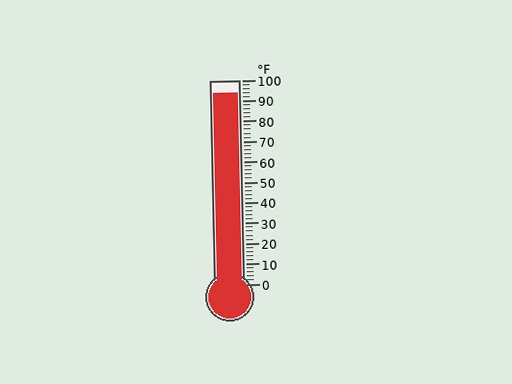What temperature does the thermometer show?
The thermometer shows approximately 94°F.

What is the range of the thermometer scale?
The thermometer scale ranges from 0°F to 100°F.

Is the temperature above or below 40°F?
The temperature is above 40°F.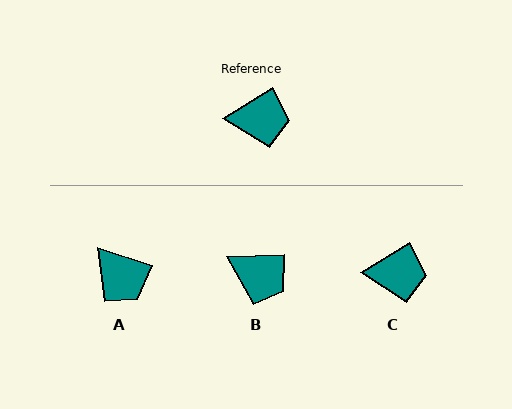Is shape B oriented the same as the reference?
No, it is off by about 29 degrees.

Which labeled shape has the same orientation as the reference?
C.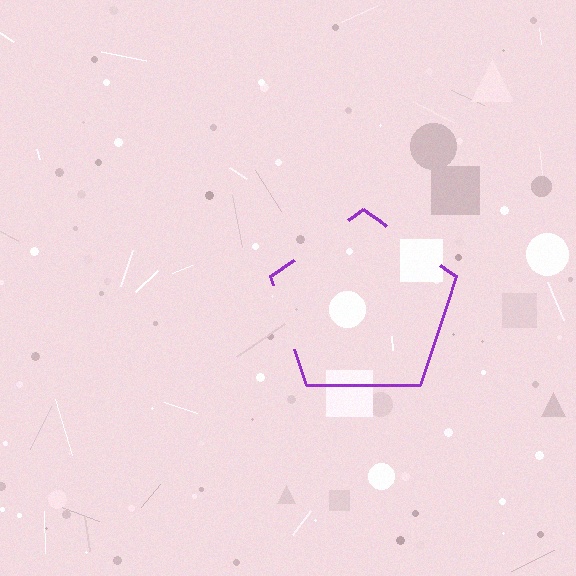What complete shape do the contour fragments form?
The contour fragments form a pentagon.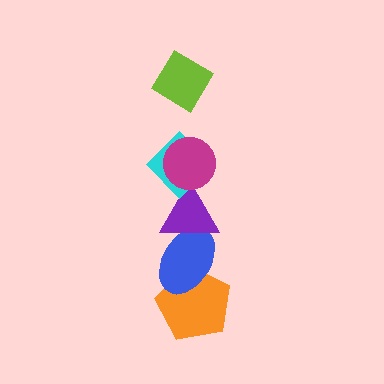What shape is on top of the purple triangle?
The cyan diamond is on top of the purple triangle.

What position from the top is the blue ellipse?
The blue ellipse is 5th from the top.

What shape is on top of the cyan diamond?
The magenta circle is on top of the cyan diamond.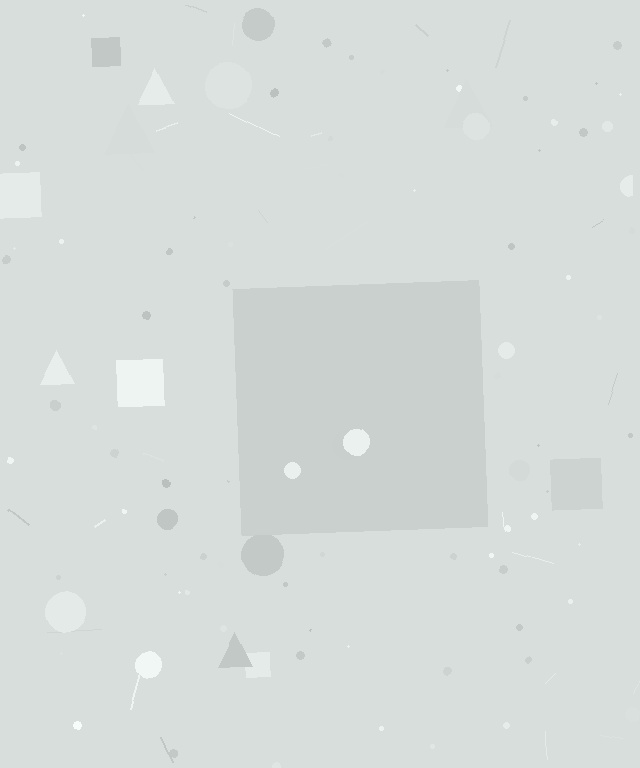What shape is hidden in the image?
A square is hidden in the image.